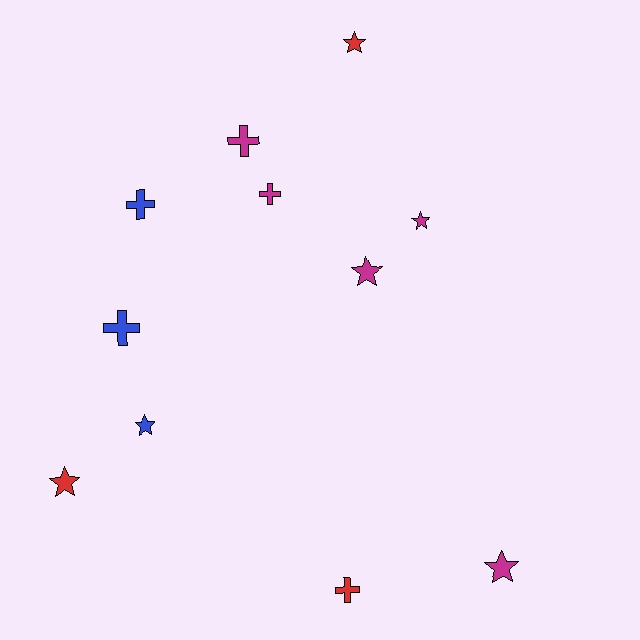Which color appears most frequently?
Magenta, with 5 objects.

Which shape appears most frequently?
Star, with 6 objects.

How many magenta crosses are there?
There are 2 magenta crosses.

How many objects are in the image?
There are 11 objects.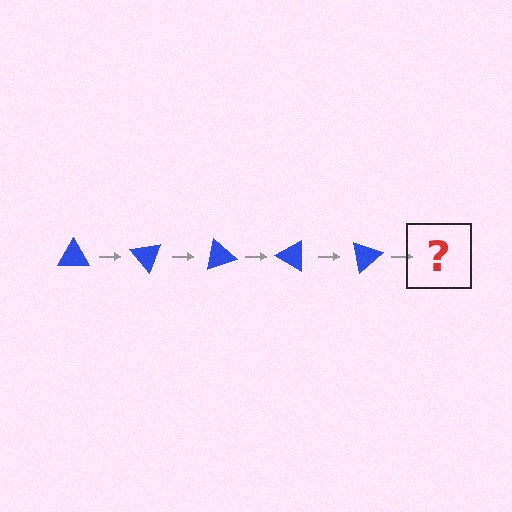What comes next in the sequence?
The next element should be a blue triangle rotated 250 degrees.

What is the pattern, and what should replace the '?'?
The pattern is that the triangle rotates 50 degrees each step. The '?' should be a blue triangle rotated 250 degrees.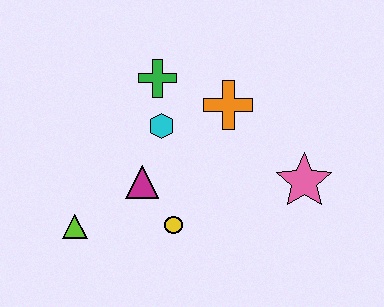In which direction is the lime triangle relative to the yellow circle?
The lime triangle is to the left of the yellow circle.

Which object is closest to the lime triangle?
The magenta triangle is closest to the lime triangle.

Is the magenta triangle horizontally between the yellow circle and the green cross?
No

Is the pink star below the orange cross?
Yes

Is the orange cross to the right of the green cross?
Yes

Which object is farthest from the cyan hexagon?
The pink star is farthest from the cyan hexagon.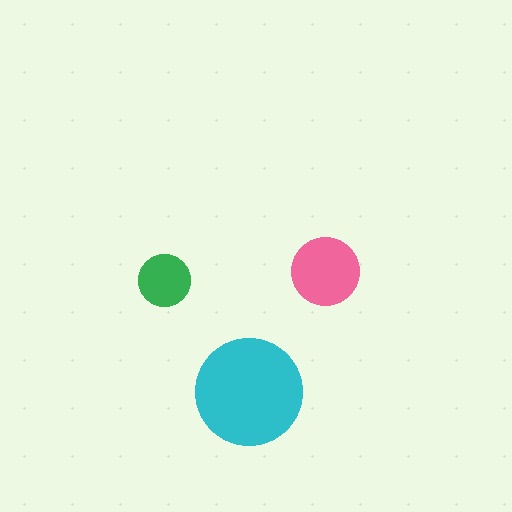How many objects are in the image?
There are 3 objects in the image.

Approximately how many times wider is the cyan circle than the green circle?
About 2 times wider.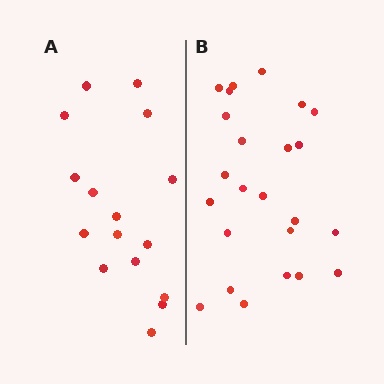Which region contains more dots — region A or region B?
Region B (the right region) has more dots.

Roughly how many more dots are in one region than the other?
Region B has roughly 8 or so more dots than region A.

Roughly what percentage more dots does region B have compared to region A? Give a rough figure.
About 50% more.